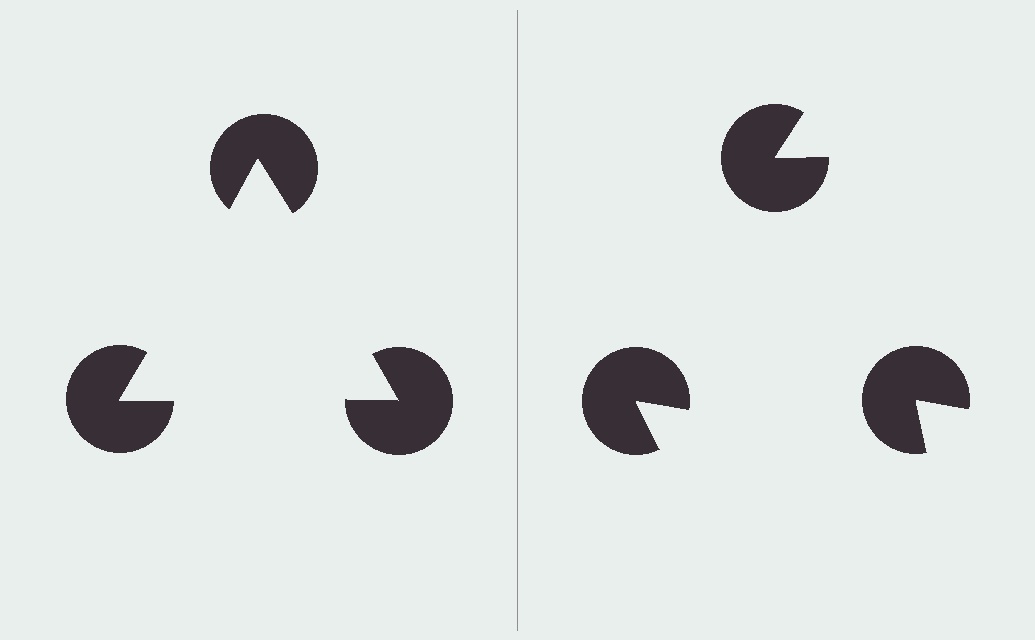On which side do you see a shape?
An illusory triangle appears on the left side. On the right side the wedge cuts are rotated, so no coherent shape forms.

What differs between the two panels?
The pac-man discs are positioned identically on both sides; only the wedge orientations differ. On the left they align to a triangle; on the right they are misaligned.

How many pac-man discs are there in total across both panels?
6 — 3 on each side.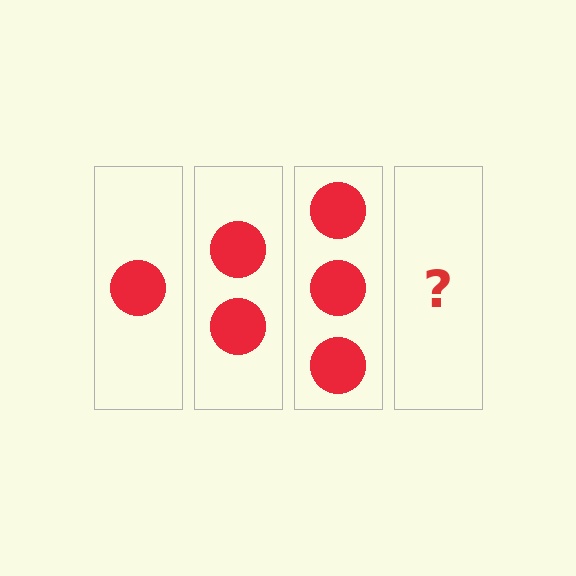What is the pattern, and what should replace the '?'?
The pattern is that each step adds one more circle. The '?' should be 4 circles.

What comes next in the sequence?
The next element should be 4 circles.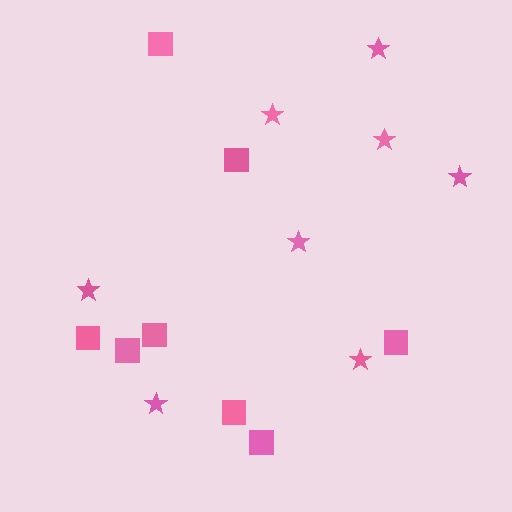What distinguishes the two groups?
There are 2 groups: one group of squares (8) and one group of stars (8).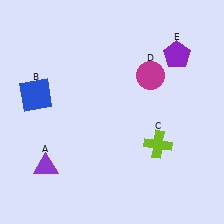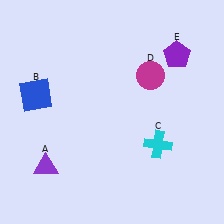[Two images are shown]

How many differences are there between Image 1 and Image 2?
There is 1 difference between the two images.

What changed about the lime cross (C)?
In Image 1, C is lime. In Image 2, it changed to cyan.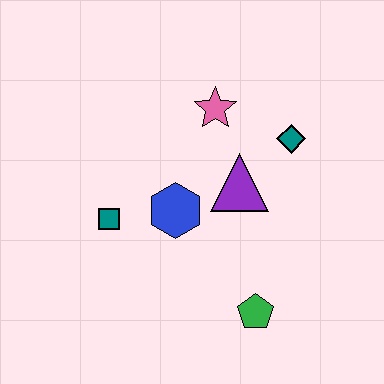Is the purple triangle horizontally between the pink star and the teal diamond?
Yes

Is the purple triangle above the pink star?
No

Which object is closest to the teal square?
The blue hexagon is closest to the teal square.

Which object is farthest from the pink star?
The green pentagon is farthest from the pink star.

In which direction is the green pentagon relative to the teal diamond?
The green pentagon is below the teal diamond.